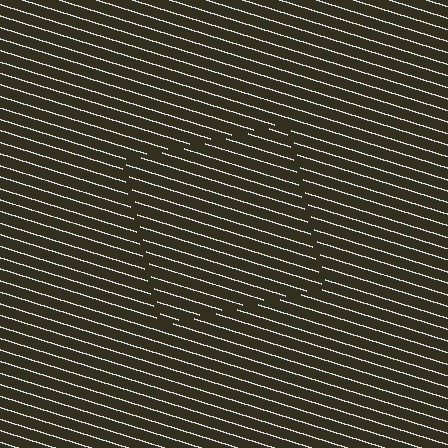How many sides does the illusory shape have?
4 sides — the line-ends trace a square.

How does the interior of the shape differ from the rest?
The interior of the shape contains the same grating, shifted by half a period — the contour is defined by the phase discontinuity where line-ends from the inner and outer gratings abut.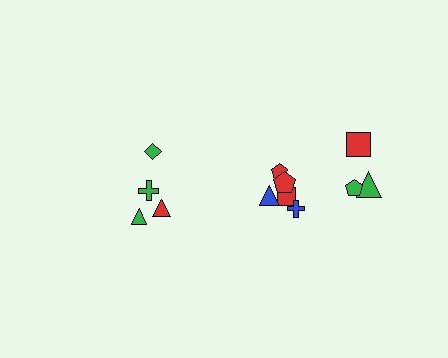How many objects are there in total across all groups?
There are 12 objects.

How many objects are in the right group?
There are 8 objects.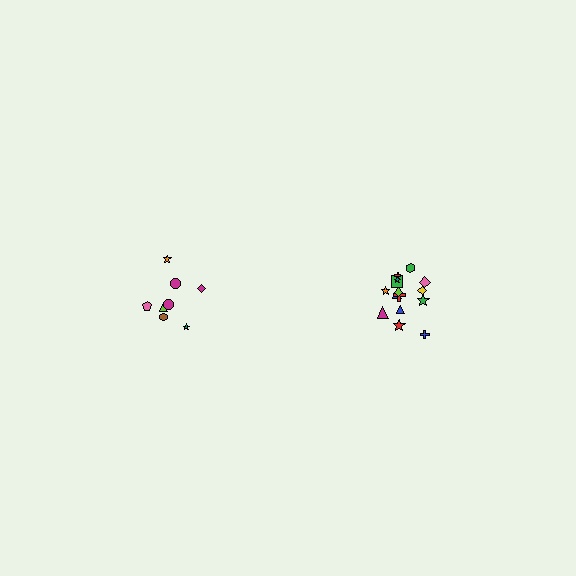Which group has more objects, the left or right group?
The right group.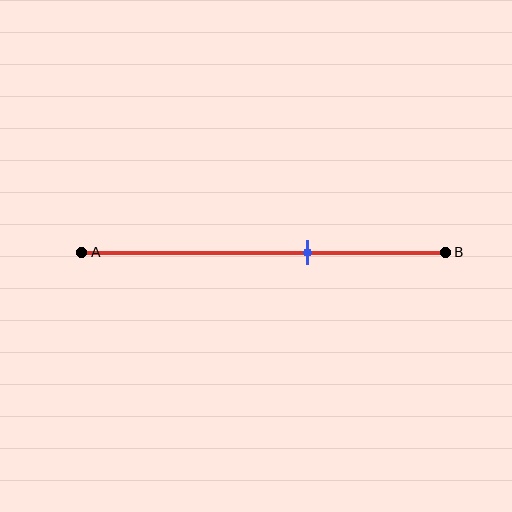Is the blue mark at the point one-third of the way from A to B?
No, the mark is at about 60% from A, not at the 33% one-third point.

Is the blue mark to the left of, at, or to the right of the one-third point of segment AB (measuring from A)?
The blue mark is to the right of the one-third point of segment AB.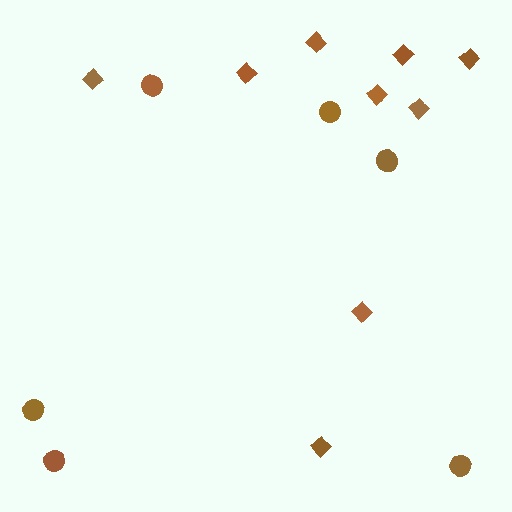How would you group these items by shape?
There are 2 groups: one group of diamonds (9) and one group of circles (6).